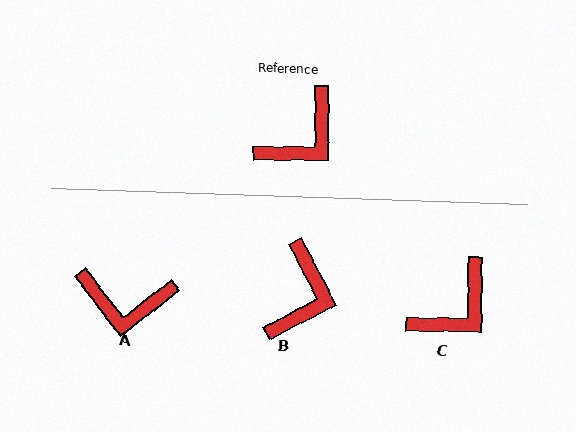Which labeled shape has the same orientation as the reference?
C.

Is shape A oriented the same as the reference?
No, it is off by about 52 degrees.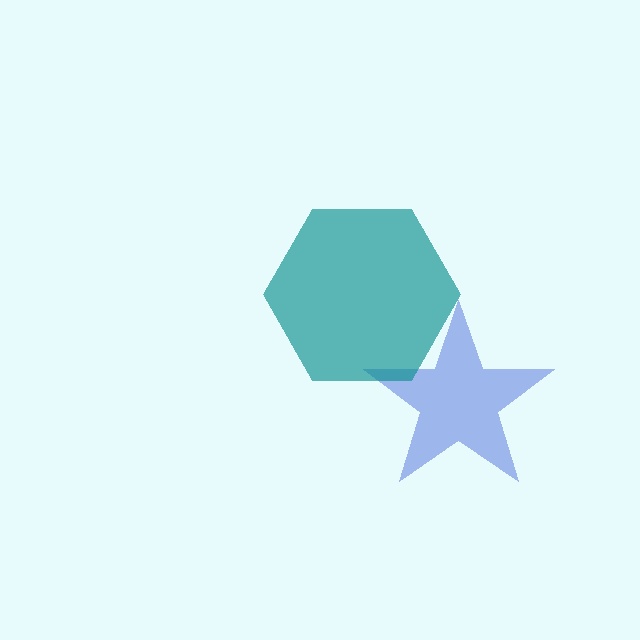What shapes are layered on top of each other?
The layered shapes are: a blue star, a teal hexagon.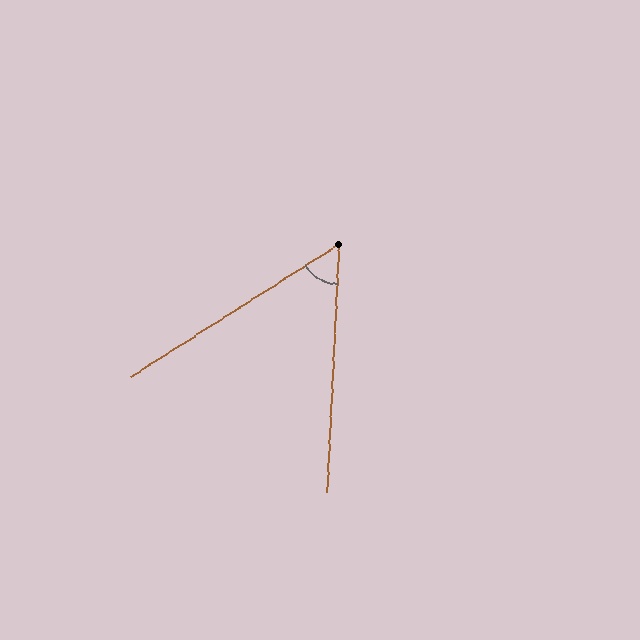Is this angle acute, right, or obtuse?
It is acute.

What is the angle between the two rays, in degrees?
Approximately 55 degrees.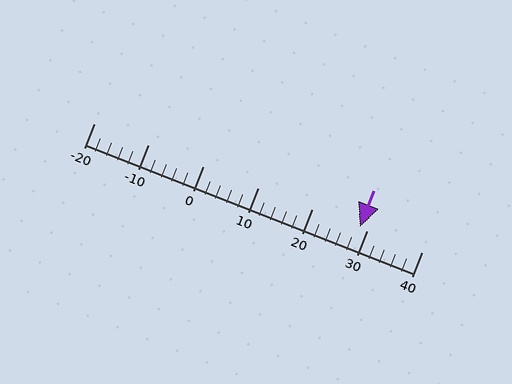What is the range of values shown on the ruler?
The ruler shows values from -20 to 40.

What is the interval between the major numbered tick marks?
The major tick marks are spaced 10 units apart.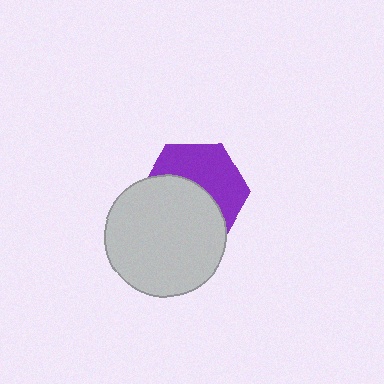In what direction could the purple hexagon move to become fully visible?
The purple hexagon could move up. That would shift it out from behind the light gray circle entirely.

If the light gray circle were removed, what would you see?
You would see the complete purple hexagon.